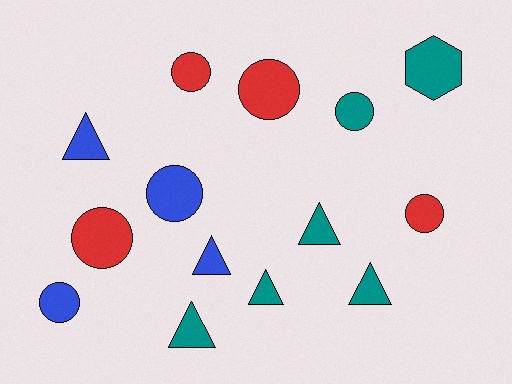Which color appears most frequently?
Teal, with 6 objects.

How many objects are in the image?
There are 14 objects.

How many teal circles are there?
There is 1 teal circle.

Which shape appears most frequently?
Circle, with 7 objects.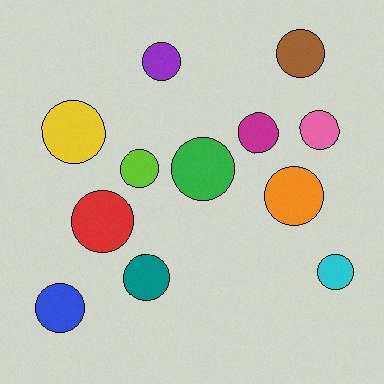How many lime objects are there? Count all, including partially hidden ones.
There is 1 lime object.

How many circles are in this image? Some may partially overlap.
There are 12 circles.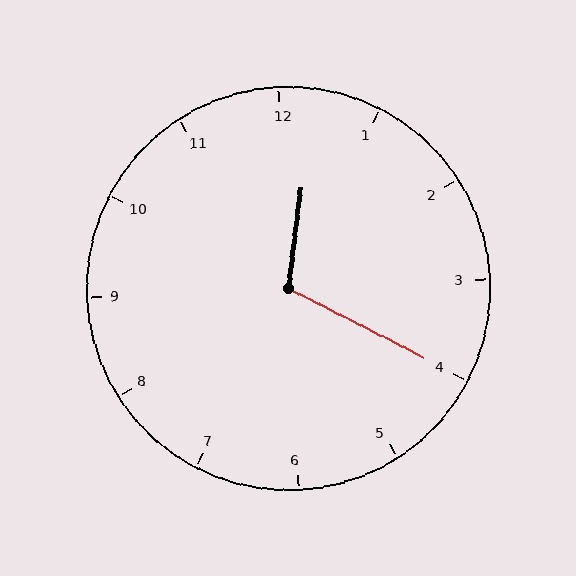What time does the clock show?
12:20.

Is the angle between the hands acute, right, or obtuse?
It is obtuse.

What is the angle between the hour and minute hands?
Approximately 110 degrees.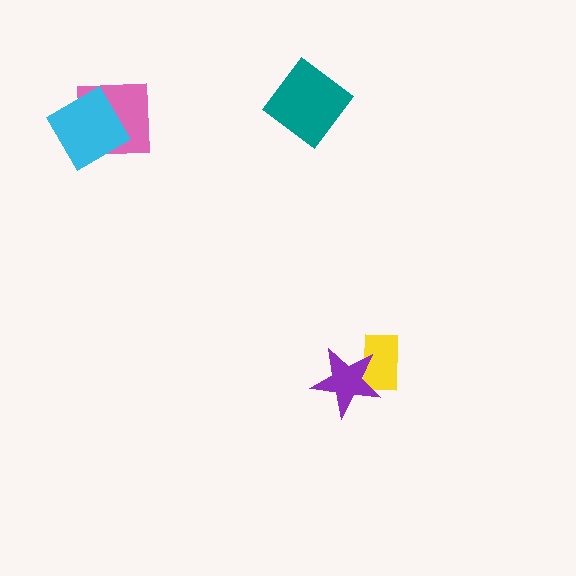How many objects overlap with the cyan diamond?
1 object overlaps with the cyan diamond.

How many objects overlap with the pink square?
1 object overlaps with the pink square.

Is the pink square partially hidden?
Yes, it is partially covered by another shape.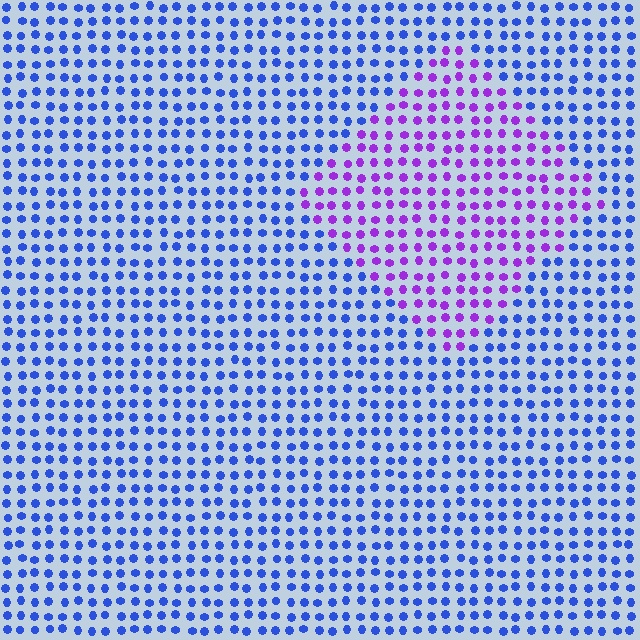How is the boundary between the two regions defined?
The boundary is defined purely by a slight shift in hue (about 52 degrees). Spacing, size, and orientation are identical on both sides.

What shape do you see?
I see a diamond.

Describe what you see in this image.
The image is filled with small blue elements in a uniform arrangement. A diamond-shaped region is visible where the elements are tinted to a slightly different hue, forming a subtle color boundary.